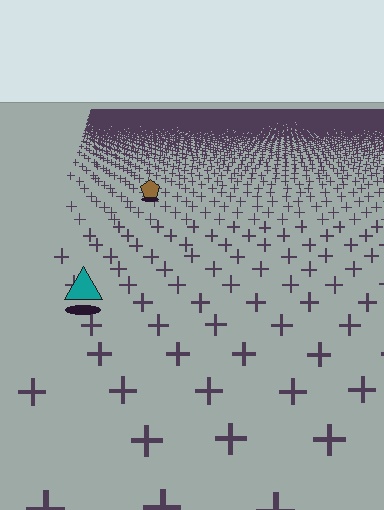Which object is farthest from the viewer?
The brown pentagon is farthest from the viewer. It appears smaller and the ground texture around it is denser.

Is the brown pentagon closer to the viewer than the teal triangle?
No. The teal triangle is closer — you can tell from the texture gradient: the ground texture is coarser near it.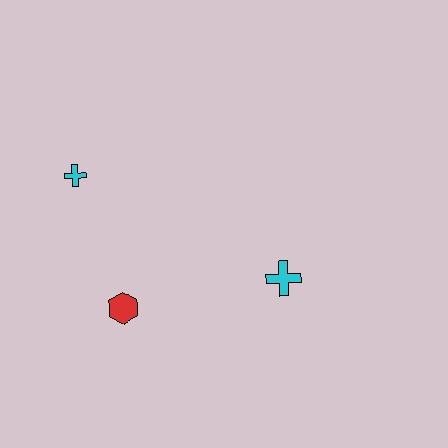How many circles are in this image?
There are no circles.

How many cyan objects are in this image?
There are 2 cyan objects.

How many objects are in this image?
There are 3 objects.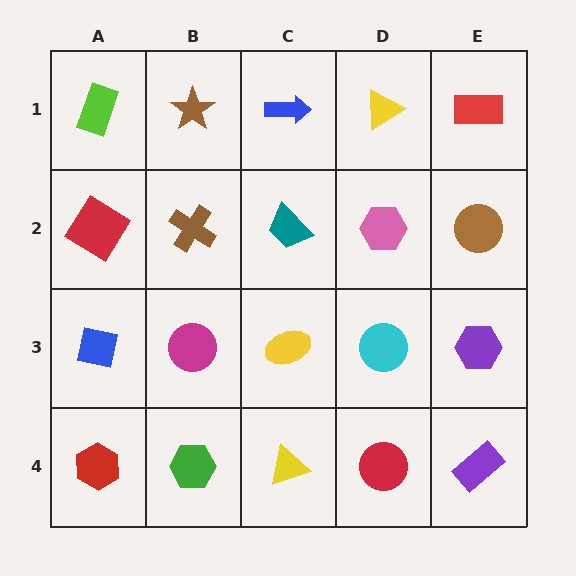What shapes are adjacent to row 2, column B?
A brown star (row 1, column B), a magenta circle (row 3, column B), a red diamond (row 2, column A), a teal trapezoid (row 2, column C).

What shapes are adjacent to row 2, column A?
A lime rectangle (row 1, column A), a blue square (row 3, column A), a brown cross (row 2, column B).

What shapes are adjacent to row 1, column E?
A brown circle (row 2, column E), a yellow triangle (row 1, column D).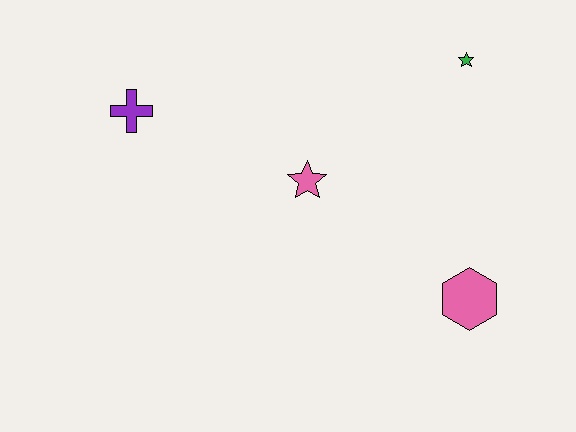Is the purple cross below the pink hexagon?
No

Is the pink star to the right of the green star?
No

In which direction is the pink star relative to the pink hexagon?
The pink star is to the left of the pink hexagon.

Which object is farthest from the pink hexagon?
The purple cross is farthest from the pink hexagon.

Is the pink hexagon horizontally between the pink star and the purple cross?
No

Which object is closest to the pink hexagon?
The pink star is closest to the pink hexagon.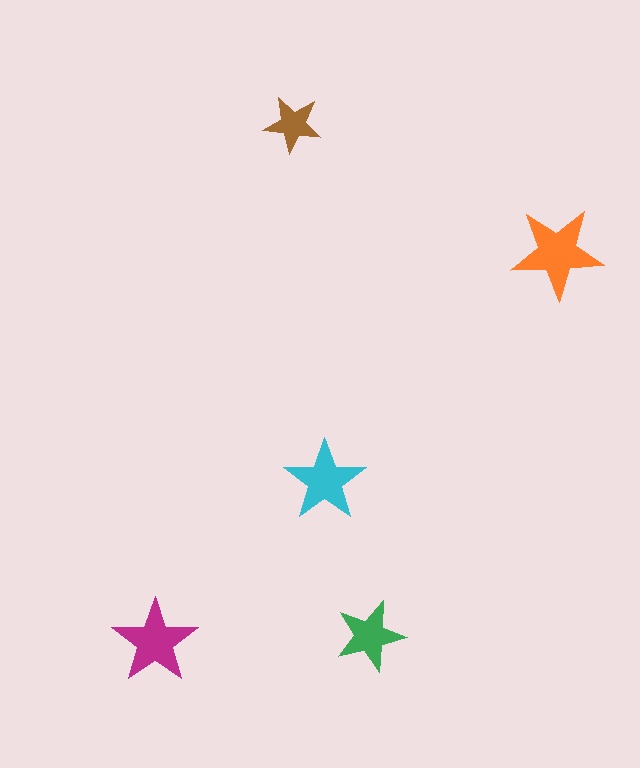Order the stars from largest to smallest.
the orange one, the magenta one, the cyan one, the green one, the brown one.